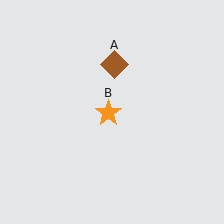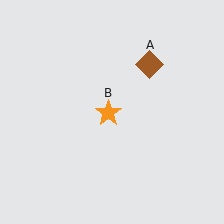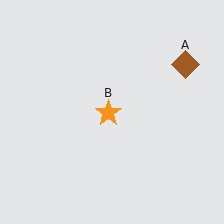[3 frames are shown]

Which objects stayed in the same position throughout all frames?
Orange star (object B) remained stationary.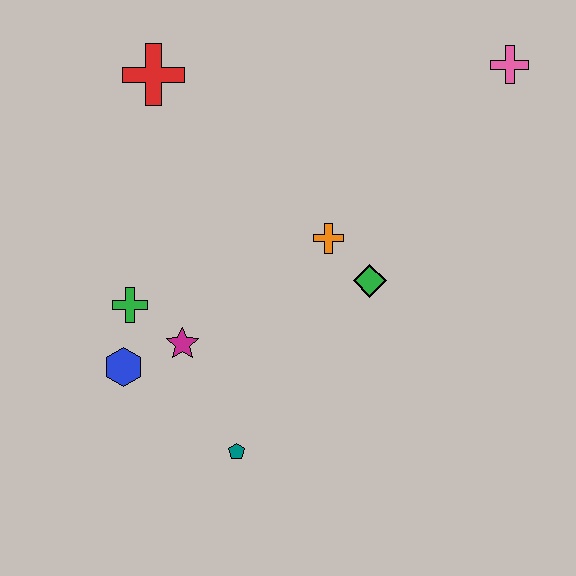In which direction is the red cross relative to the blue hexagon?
The red cross is above the blue hexagon.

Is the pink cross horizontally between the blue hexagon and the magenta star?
No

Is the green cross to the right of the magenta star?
No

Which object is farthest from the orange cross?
The pink cross is farthest from the orange cross.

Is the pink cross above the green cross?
Yes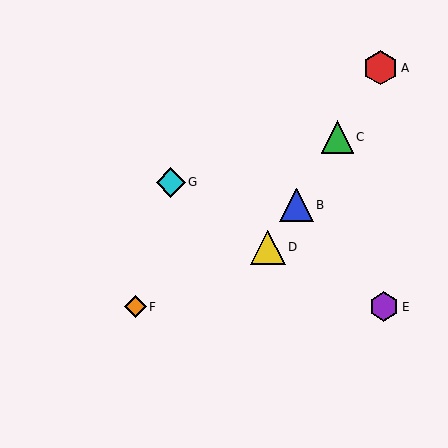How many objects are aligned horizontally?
2 objects (E, F) are aligned horizontally.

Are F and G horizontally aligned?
No, F is at y≈307 and G is at y≈182.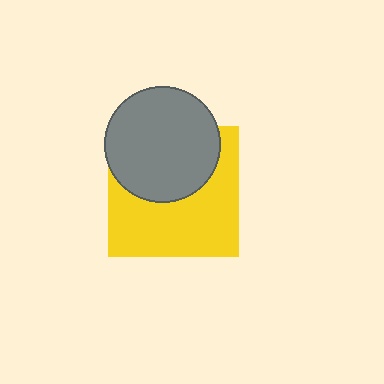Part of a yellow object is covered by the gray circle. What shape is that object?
It is a square.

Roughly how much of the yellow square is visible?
About half of it is visible (roughly 57%).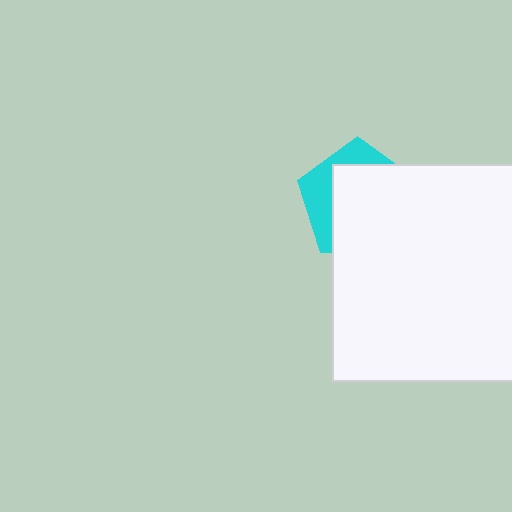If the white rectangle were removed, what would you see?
You would see the complete cyan pentagon.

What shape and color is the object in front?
The object in front is a white rectangle.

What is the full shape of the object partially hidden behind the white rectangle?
The partially hidden object is a cyan pentagon.